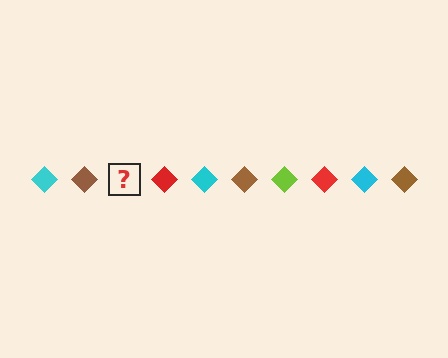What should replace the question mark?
The question mark should be replaced with a lime diamond.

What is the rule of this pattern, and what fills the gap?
The rule is that the pattern cycles through cyan, brown, lime, red diamonds. The gap should be filled with a lime diamond.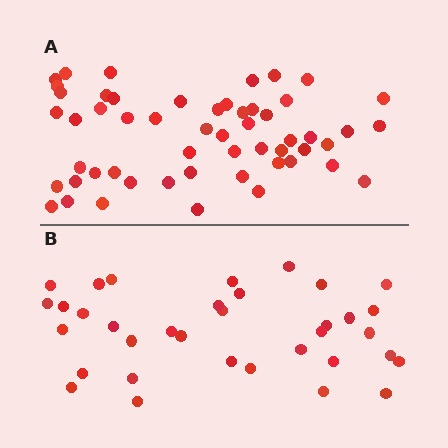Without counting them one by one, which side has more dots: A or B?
Region A (the top region) has more dots.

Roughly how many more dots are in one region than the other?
Region A has approximately 20 more dots than region B.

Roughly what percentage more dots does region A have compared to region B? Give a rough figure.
About 55% more.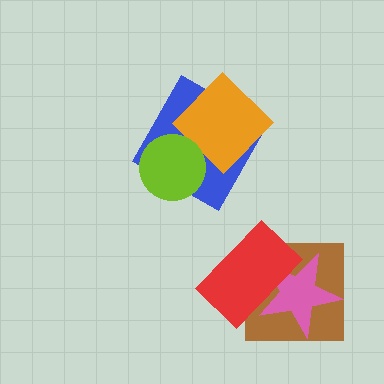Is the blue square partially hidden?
Yes, it is partially covered by another shape.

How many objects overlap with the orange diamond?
1 object overlaps with the orange diamond.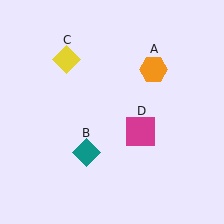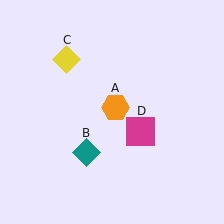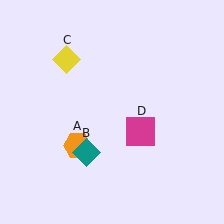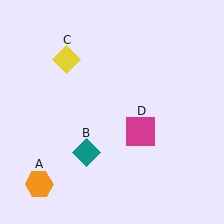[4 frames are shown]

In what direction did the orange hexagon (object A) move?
The orange hexagon (object A) moved down and to the left.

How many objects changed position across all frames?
1 object changed position: orange hexagon (object A).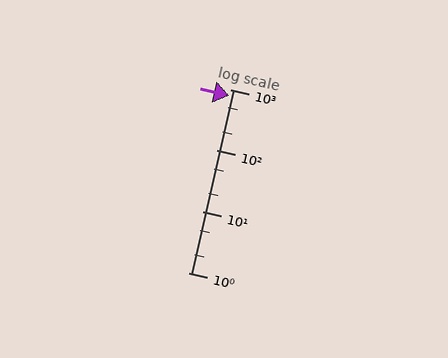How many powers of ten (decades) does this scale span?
The scale spans 3 decades, from 1 to 1000.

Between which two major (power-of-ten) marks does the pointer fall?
The pointer is between 100 and 1000.